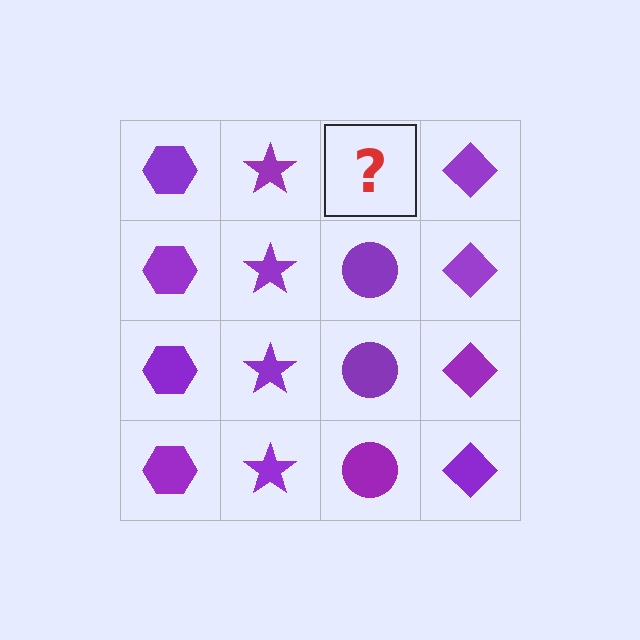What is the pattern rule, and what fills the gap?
The rule is that each column has a consistent shape. The gap should be filled with a purple circle.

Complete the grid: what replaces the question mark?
The question mark should be replaced with a purple circle.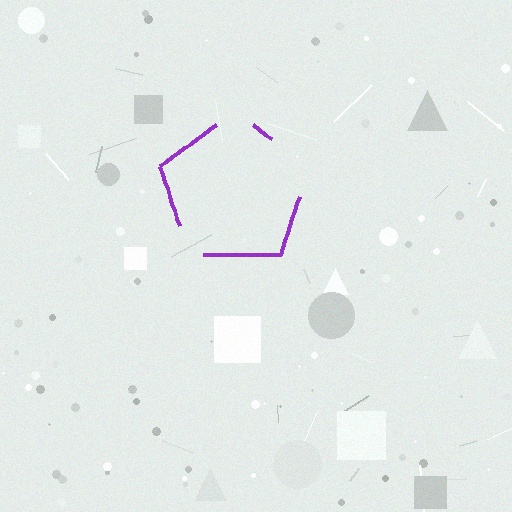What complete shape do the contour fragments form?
The contour fragments form a pentagon.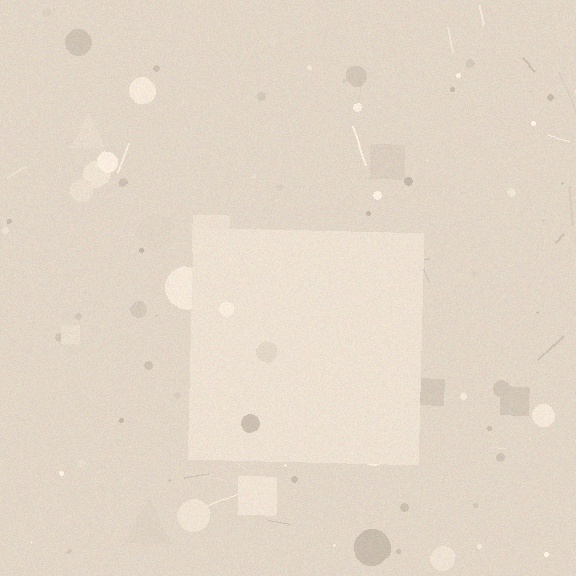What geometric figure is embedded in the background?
A square is embedded in the background.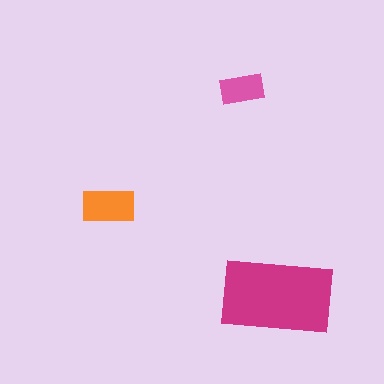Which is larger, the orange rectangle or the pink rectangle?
The orange one.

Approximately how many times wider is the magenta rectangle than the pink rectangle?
About 2.5 times wider.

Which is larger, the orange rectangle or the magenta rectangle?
The magenta one.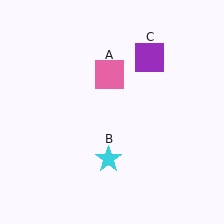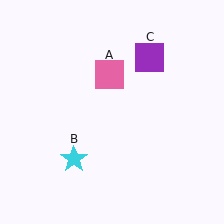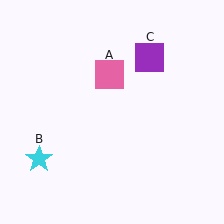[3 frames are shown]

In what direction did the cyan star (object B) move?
The cyan star (object B) moved left.